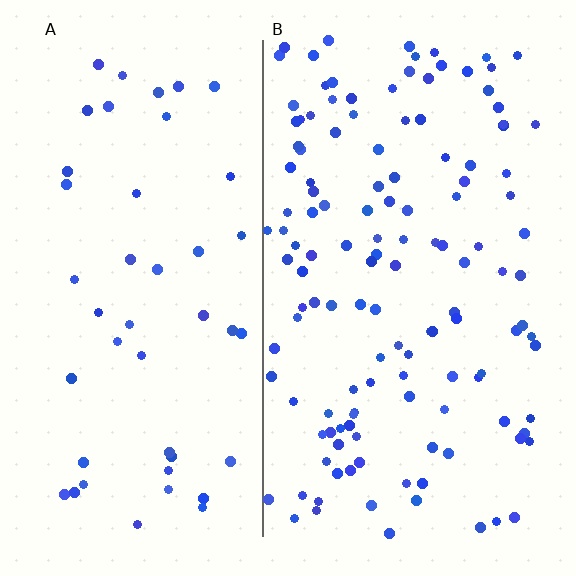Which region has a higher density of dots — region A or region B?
B (the right).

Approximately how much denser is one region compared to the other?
Approximately 2.9× — region B over region A.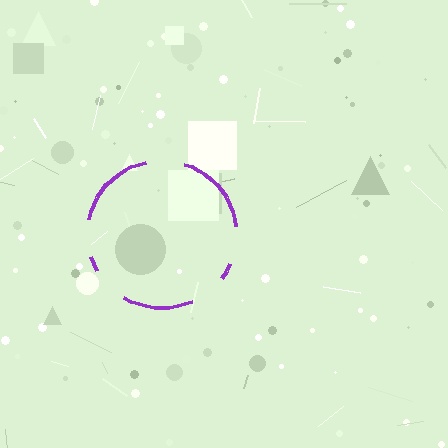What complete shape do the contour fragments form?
The contour fragments form a circle.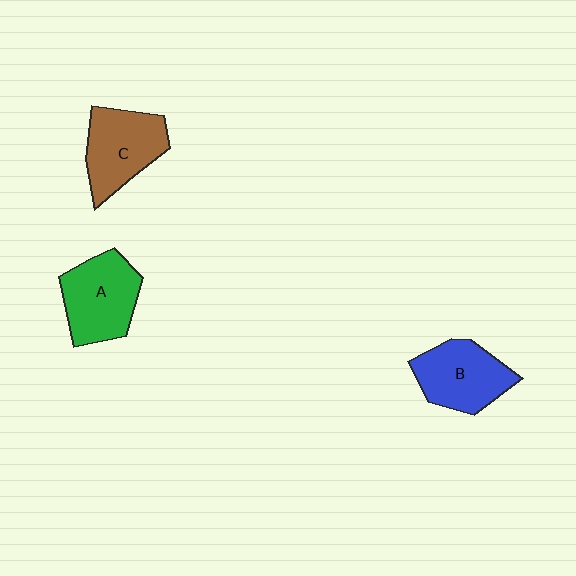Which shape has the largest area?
Shape A (green).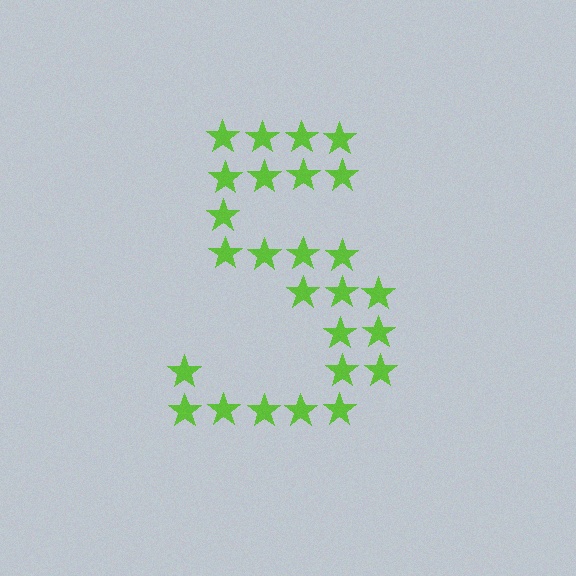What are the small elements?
The small elements are stars.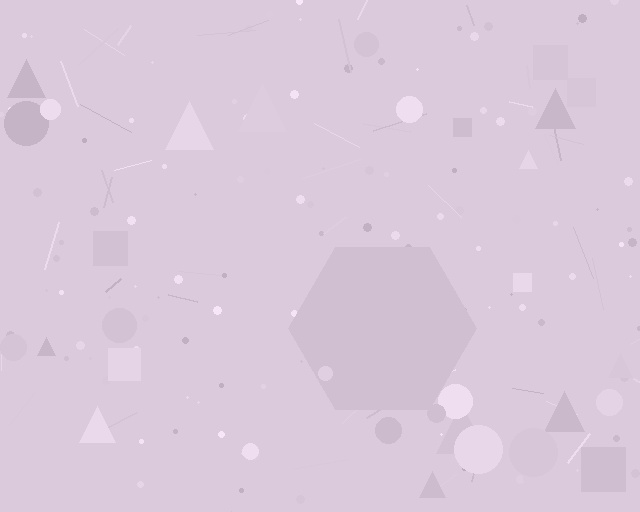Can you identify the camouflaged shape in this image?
The camouflaged shape is a hexagon.